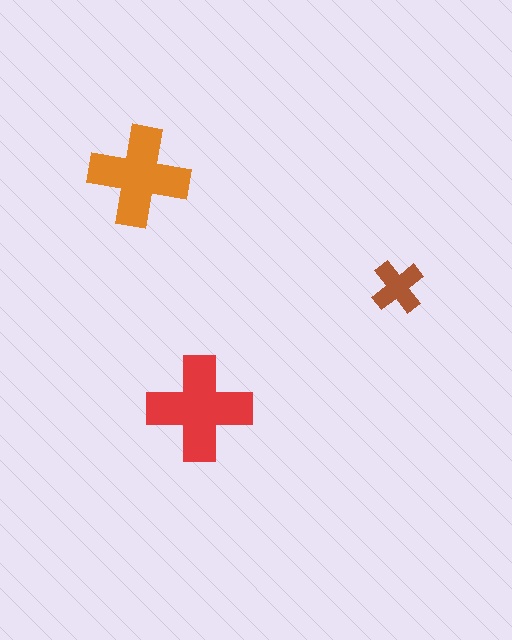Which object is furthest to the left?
The orange cross is leftmost.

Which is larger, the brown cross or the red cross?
The red one.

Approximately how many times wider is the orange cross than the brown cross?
About 2 times wider.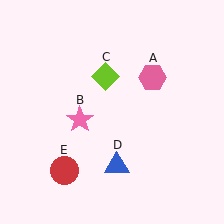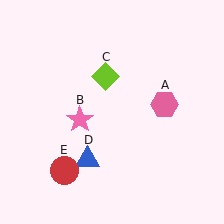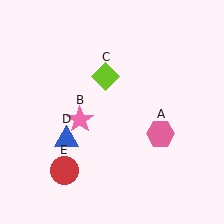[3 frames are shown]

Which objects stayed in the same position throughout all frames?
Pink star (object B) and lime diamond (object C) and red circle (object E) remained stationary.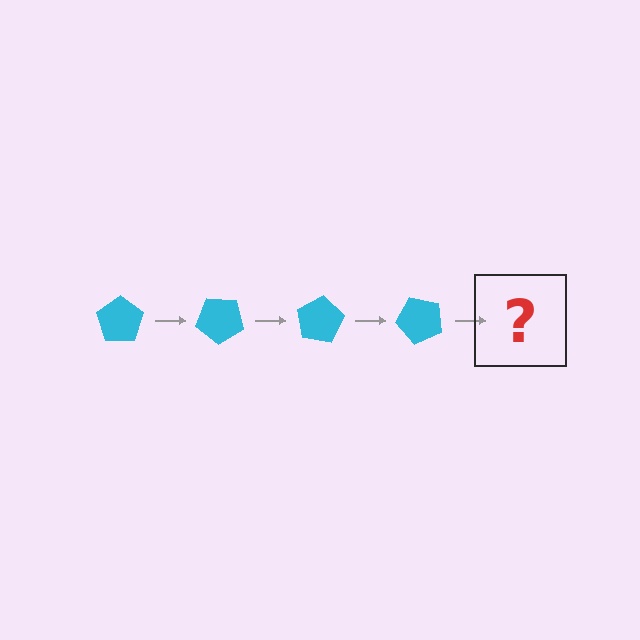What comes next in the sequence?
The next element should be a cyan pentagon rotated 160 degrees.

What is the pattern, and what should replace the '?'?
The pattern is that the pentagon rotates 40 degrees each step. The '?' should be a cyan pentagon rotated 160 degrees.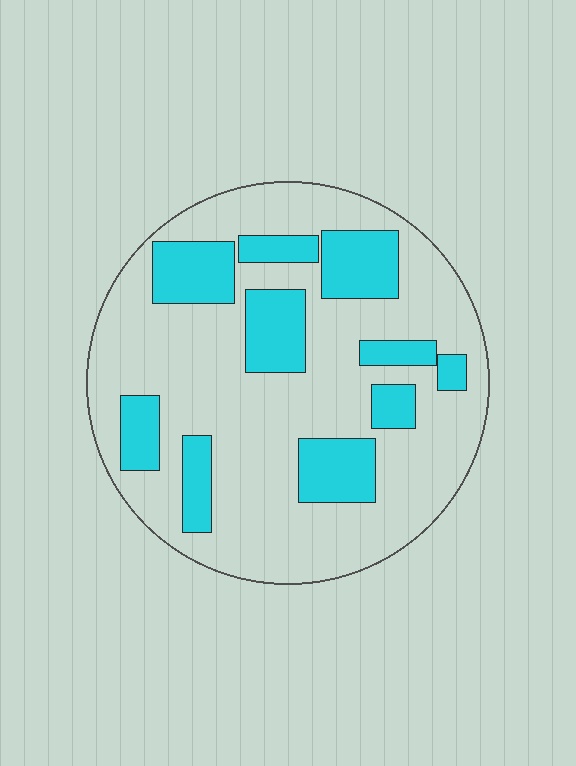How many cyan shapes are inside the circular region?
10.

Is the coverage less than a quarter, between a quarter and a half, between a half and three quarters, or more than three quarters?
Between a quarter and a half.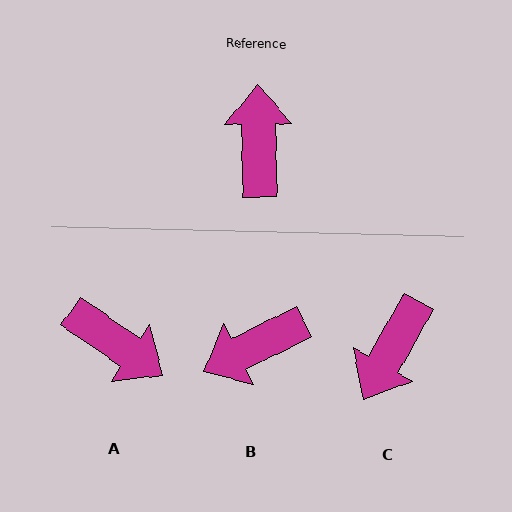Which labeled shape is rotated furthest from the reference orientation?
C, about 149 degrees away.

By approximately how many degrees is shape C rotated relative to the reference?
Approximately 149 degrees counter-clockwise.